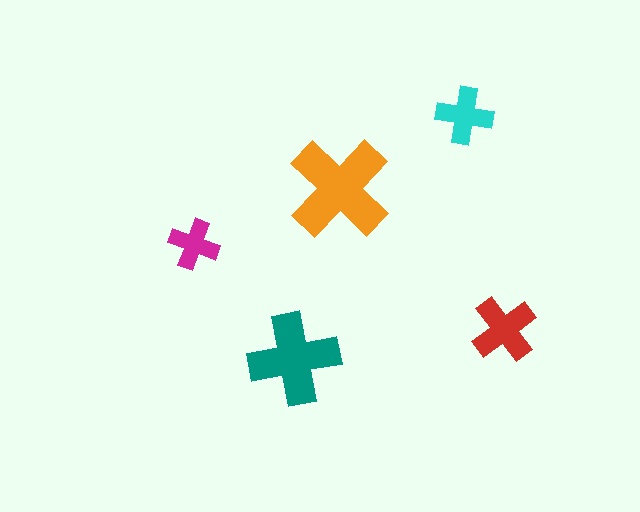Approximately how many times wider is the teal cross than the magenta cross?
About 2 times wider.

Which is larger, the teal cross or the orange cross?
The orange one.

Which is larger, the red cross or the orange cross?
The orange one.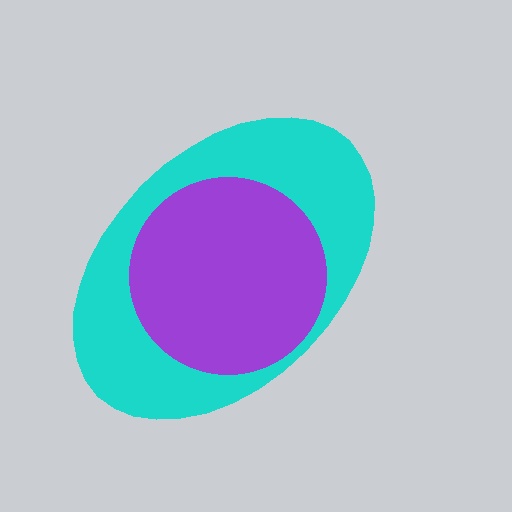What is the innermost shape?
The purple circle.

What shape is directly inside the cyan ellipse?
The purple circle.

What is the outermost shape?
The cyan ellipse.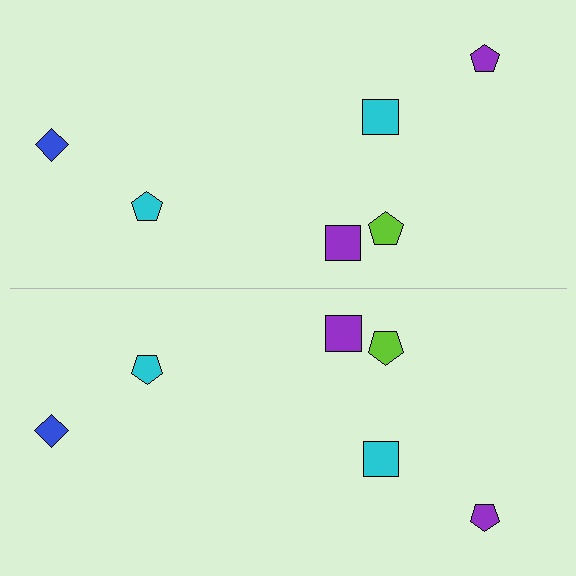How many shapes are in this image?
There are 12 shapes in this image.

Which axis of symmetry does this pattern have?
The pattern has a horizontal axis of symmetry running through the center of the image.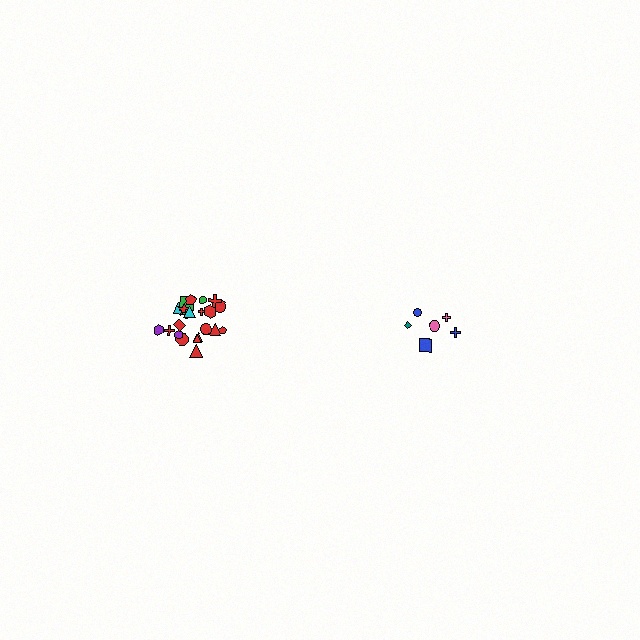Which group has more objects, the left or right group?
The left group.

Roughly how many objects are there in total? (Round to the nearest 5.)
Roughly 30 objects in total.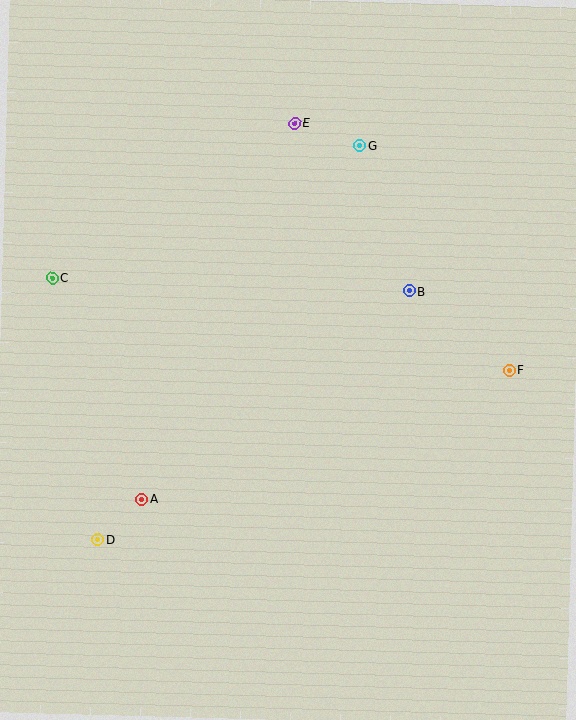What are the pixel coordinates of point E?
Point E is at (295, 123).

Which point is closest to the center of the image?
Point B at (409, 291) is closest to the center.